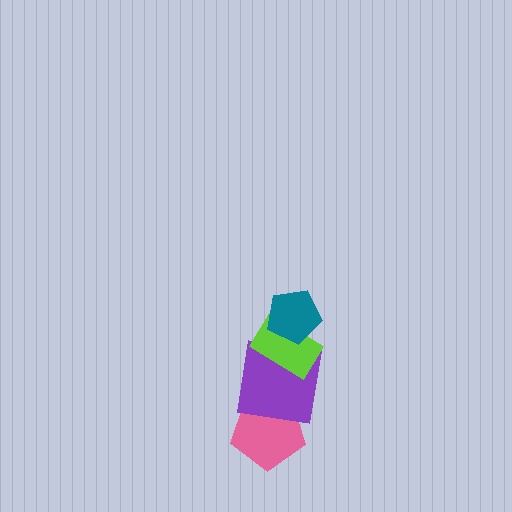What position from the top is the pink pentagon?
The pink pentagon is 4th from the top.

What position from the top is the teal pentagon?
The teal pentagon is 1st from the top.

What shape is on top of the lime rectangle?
The teal pentagon is on top of the lime rectangle.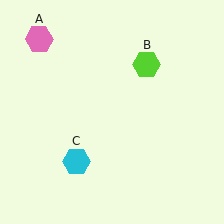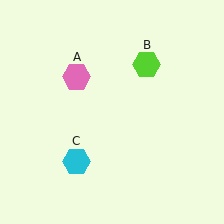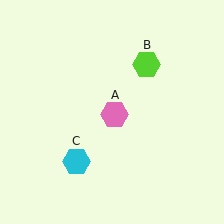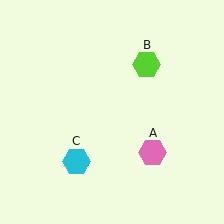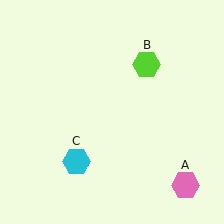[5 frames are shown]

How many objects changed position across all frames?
1 object changed position: pink hexagon (object A).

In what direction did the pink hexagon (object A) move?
The pink hexagon (object A) moved down and to the right.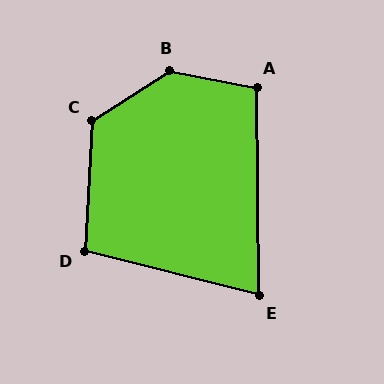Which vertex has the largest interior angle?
B, at approximately 137 degrees.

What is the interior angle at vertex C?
Approximately 126 degrees (obtuse).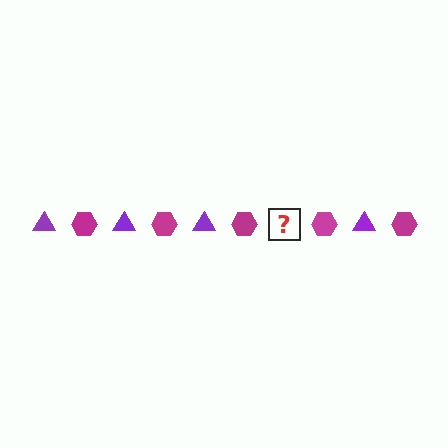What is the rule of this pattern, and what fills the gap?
The rule is that the pattern alternates between purple triangle and magenta hexagon. The gap should be filled with a purple triangle.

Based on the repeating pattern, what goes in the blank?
The blank should be a purple triangle.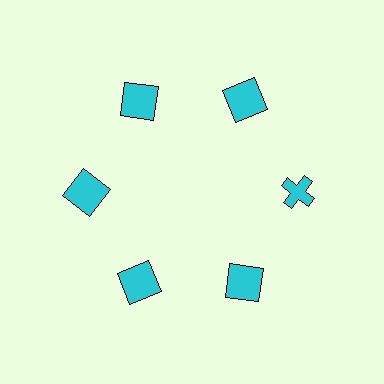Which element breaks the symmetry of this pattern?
The cyan cross at roughly the 3 o'clock position breaks the symmetry. All other shapes are cyan squares.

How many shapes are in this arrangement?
There are 6 shapes arranged in a ring pattern.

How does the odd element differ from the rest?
It has a different shape: cross instead of square.